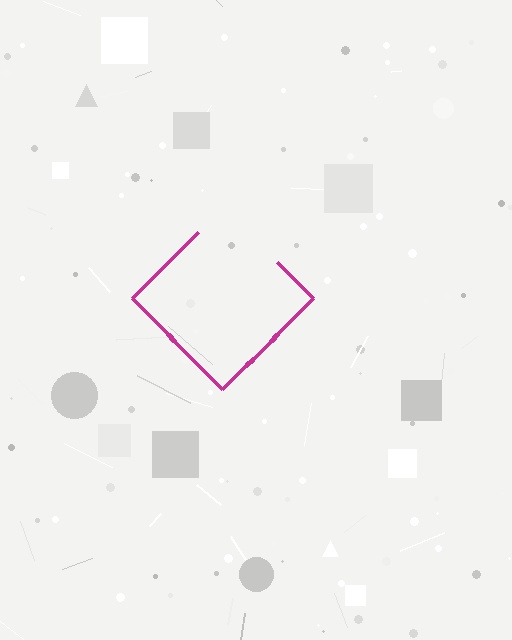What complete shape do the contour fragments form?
The contour fragments form a diamond.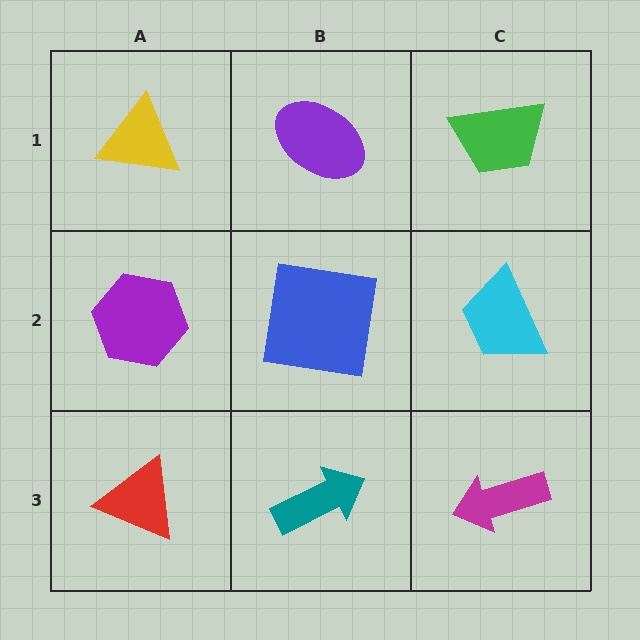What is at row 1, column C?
A green trapezoid.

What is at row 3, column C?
A magenta arrow.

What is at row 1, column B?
A purple ellipse.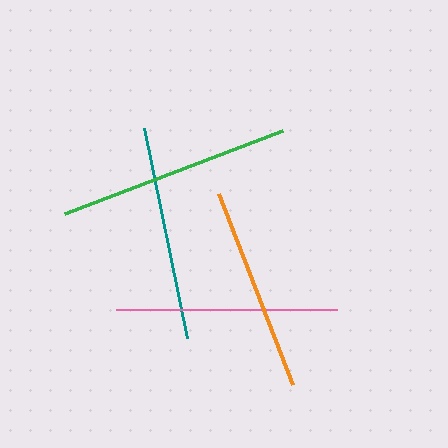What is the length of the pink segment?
The pink segment is approximately 222 pixels long.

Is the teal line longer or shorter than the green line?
The green line is longer than the teal line.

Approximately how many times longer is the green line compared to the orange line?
The green line is approximately 1.1 times the length of the orange line.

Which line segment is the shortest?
The orange line is the shortest at approximately 205 pixels.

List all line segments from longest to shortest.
From longest to shortest: green, pink, teal, orange.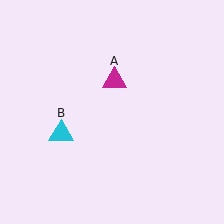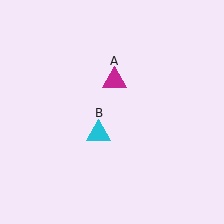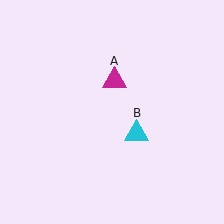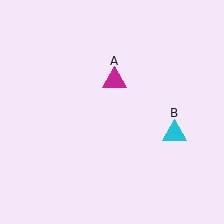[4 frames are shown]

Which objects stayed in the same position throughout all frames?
Magenta triangle (object A) remained stationary.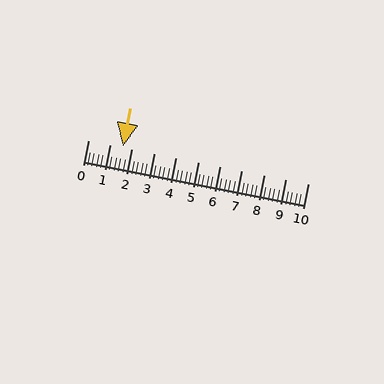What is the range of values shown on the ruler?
The ruler shows values from 0 to 10.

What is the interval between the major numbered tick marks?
The major tick marks are spaced 1 units apart.